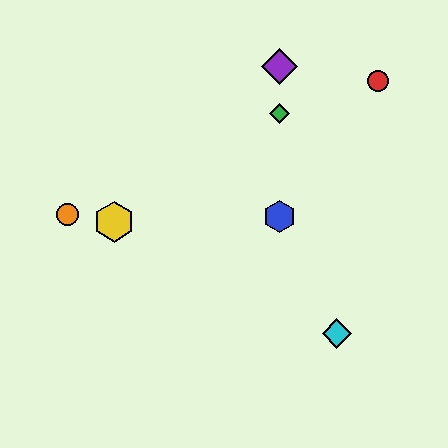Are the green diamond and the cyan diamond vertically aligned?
No, the green diamond is at x≈279 and the cyan diamond is at x≈337.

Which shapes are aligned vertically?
The blue hexagon, the green diamond, the purple diamond are aligned vertically.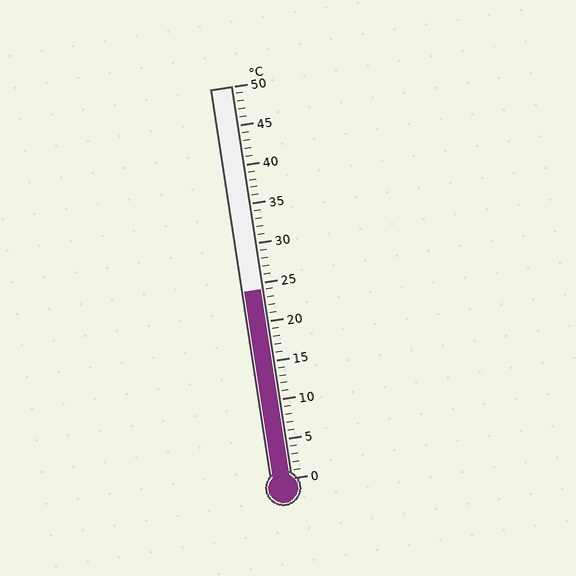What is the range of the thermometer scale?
The thermometer scale ranges from 0°C to 50°C.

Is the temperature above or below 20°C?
The temperature is above 20°C.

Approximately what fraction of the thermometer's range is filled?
The thermometer is filled to approximately 50% of its range.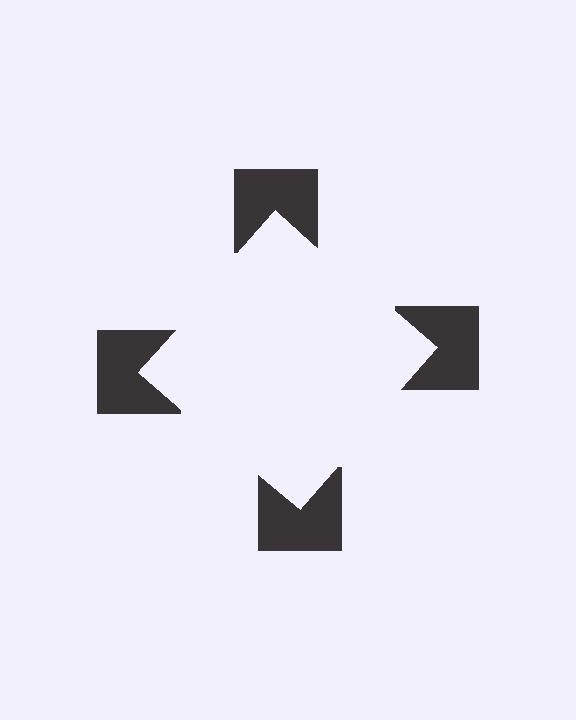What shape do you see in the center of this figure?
An illusory square — its edges are inferred from the aligned wedge cuts in the notched squares, not physically drawn.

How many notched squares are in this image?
There are 4 — one at each vertex of the illusory square.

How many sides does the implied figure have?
4 sides.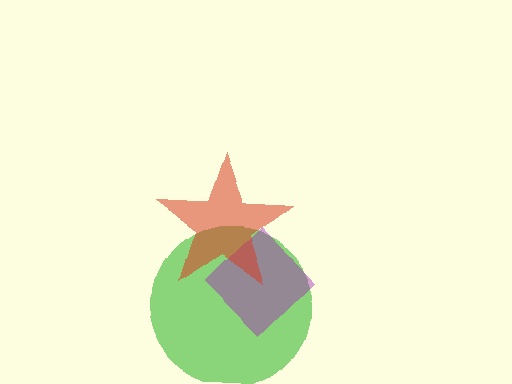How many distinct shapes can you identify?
There are 3 distinct shapes: a green circle, a purple diamond, a red star.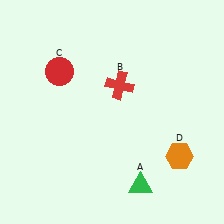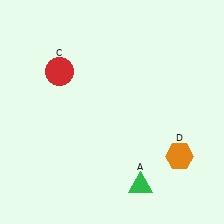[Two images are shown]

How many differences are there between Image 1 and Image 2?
There is 1 difference between the two images.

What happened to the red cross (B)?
The red cross (B) was removed in Image 2. It was in the top-right area of Image 1.